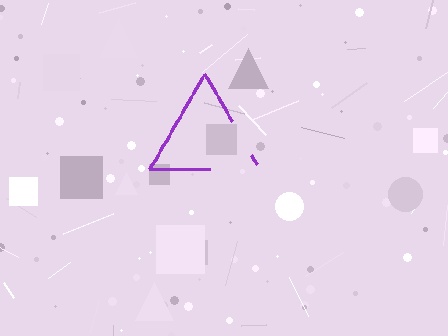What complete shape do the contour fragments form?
The contour fragments form a triangle.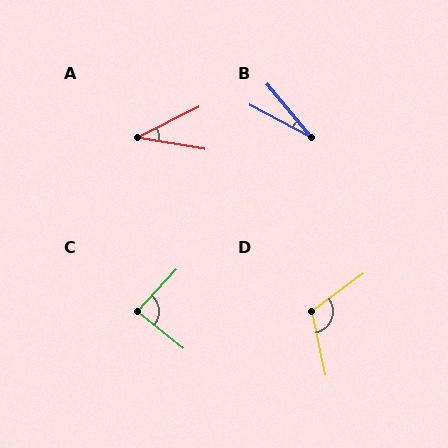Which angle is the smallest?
B, at approximately 22 degrees.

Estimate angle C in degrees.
Approximately 86 degrees.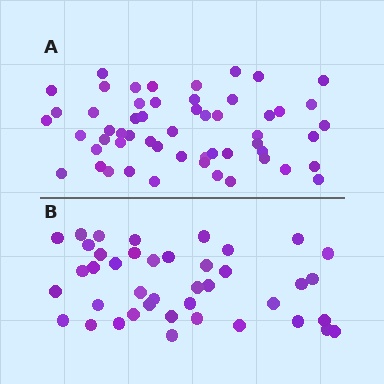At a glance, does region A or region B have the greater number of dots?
Region A (the top region) has more dots.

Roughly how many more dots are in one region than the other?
Region A has approximately 15 more dots than region B.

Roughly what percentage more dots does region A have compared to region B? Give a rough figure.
About 35% more.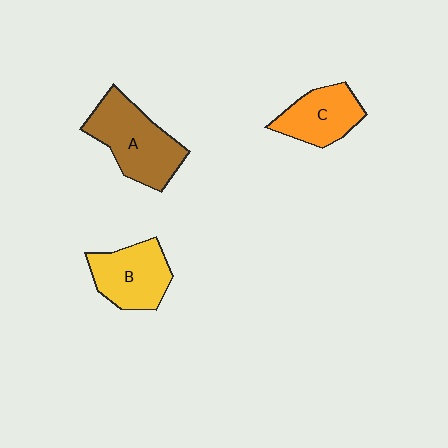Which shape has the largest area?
Shape A (brown).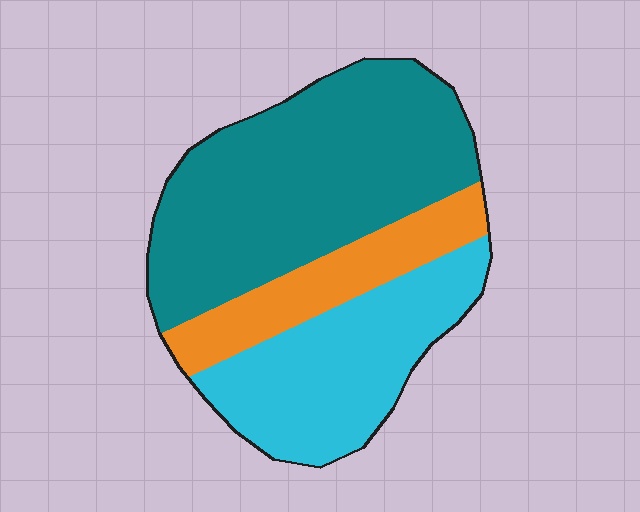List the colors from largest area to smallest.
From largest to smallest: teal, cyan, orange.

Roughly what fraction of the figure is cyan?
Cyan takes up between a quarter and a half of the figure.